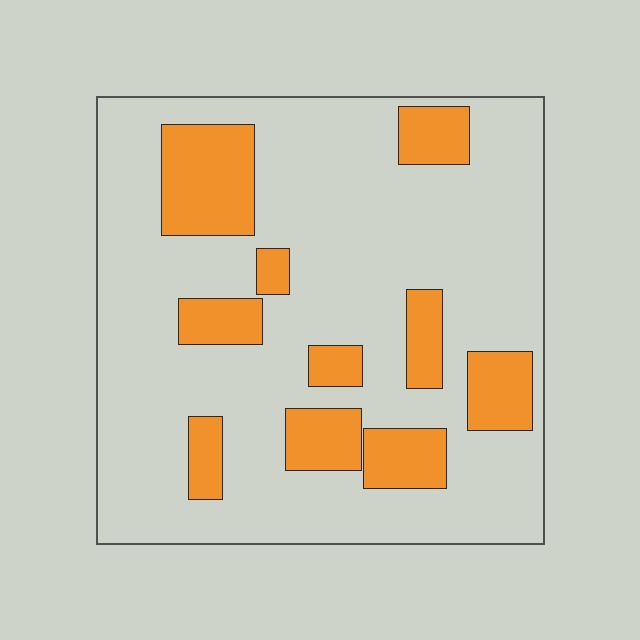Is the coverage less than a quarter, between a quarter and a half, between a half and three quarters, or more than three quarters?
Less than a quarter.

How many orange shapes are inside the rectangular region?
10.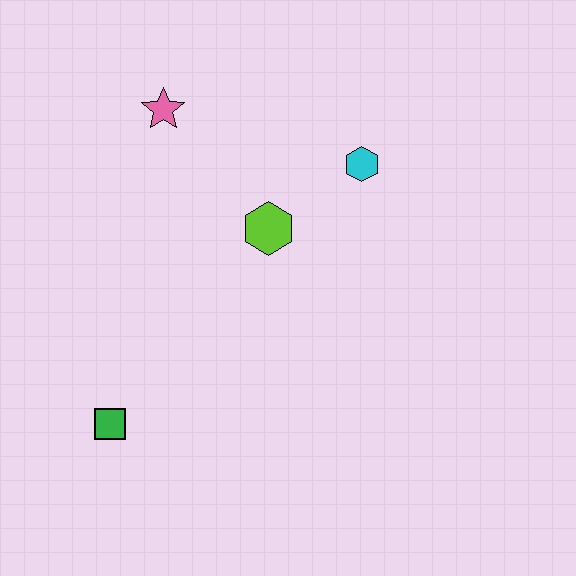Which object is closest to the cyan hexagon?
The lime hexagon is closest to the cyan hexagon.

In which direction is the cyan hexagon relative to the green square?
The cyan hexagon is above the green square.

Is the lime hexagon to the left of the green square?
No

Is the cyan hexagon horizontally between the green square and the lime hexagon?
No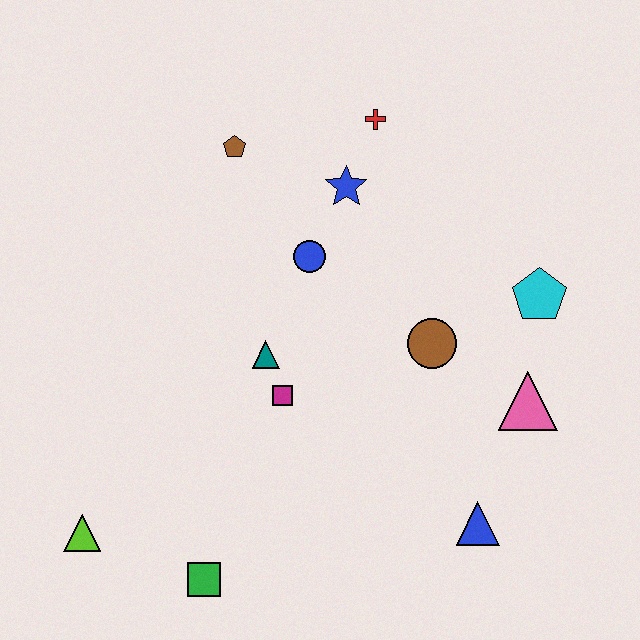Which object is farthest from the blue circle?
The lime triangle is farthest from the blue circle.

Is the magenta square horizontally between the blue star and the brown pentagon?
Yes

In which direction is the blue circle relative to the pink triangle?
The blue circle is to the left of the pink triangle.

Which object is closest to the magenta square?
The teal triangle is closest to the magenta square.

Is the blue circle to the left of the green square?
No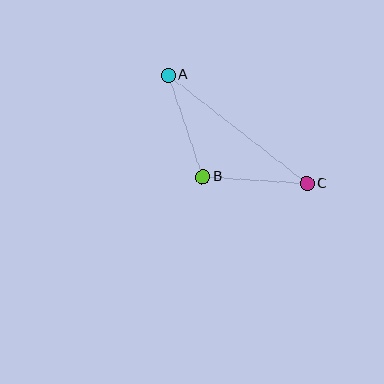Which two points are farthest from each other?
Points A and C are farthest from each other.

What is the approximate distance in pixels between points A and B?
The distance between A and B is approximately 107 pixels.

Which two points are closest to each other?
Points B and C are closest to each other.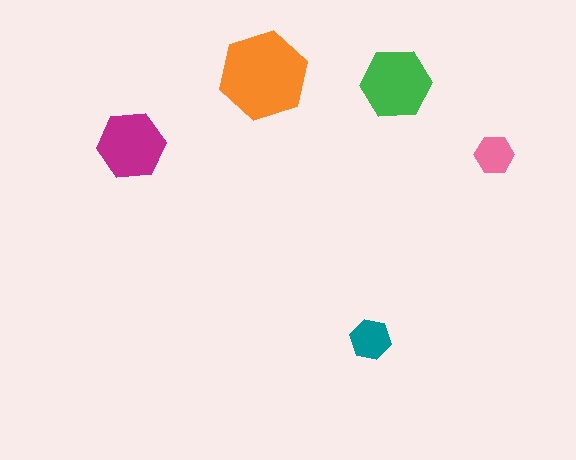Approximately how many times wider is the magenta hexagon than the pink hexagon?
About 1.5 times wider.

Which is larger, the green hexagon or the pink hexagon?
The green one.